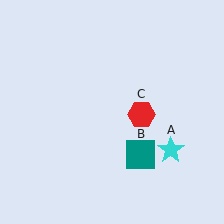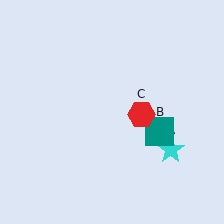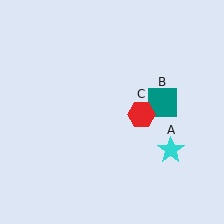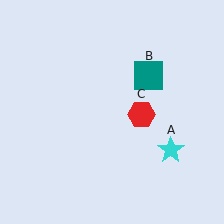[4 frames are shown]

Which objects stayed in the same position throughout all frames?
Cyan star (object A) and red hexagon (object C) remained stationary.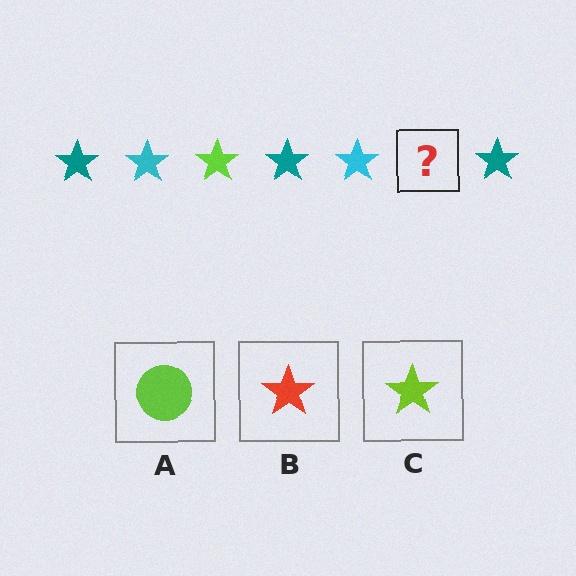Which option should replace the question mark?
Option C.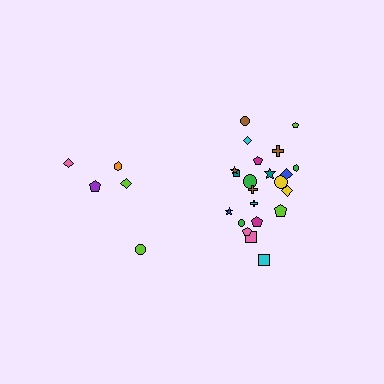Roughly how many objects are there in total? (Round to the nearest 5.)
Roughly 25 objects in total.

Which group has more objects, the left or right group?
The right group.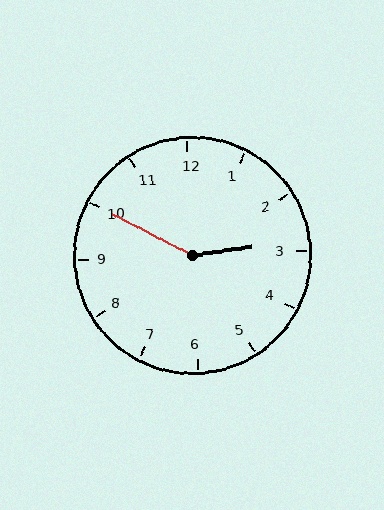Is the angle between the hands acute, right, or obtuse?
It is obtuse.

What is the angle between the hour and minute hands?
Approximately 145 degrees.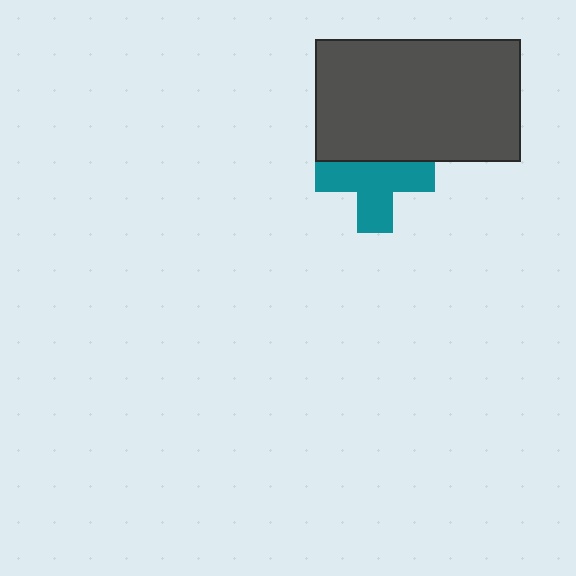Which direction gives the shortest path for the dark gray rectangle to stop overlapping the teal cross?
Moving up gives the shortest separation.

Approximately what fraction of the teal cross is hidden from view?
Roughly 30% of the teal cross is hidden behind the dark gray rectangle.